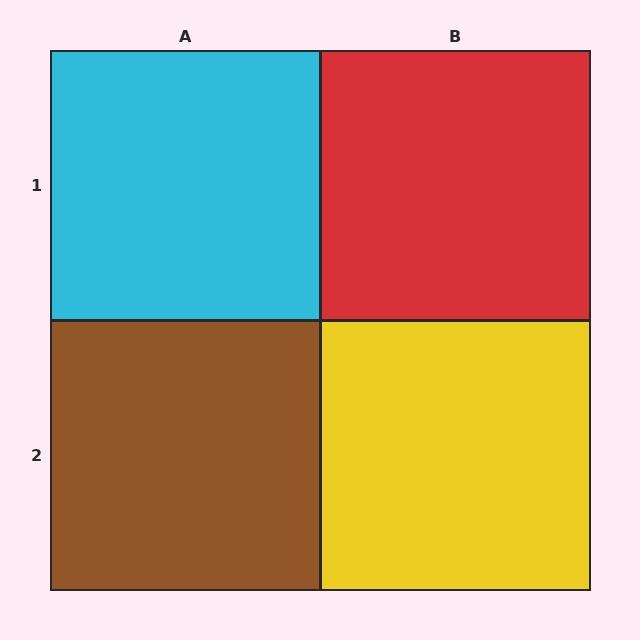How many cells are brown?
1 cell is brown.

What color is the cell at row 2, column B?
Yellow.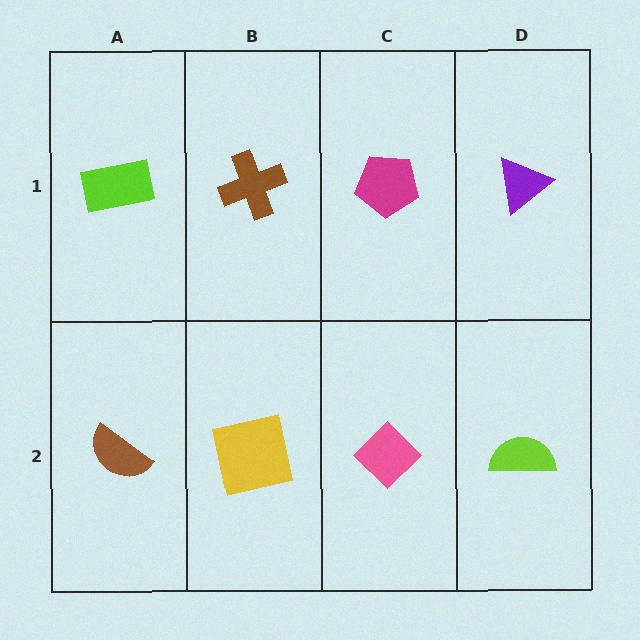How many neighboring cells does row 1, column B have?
3.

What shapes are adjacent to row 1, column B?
A yellow square (row 2, column B), a lime rectangle (row 1, column A), a magenta pentagon (row 1, column C).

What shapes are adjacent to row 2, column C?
A magenta pentagon (row 1, column C), a yellow square (row 2, column B), a lime semicircle (row 2, column D).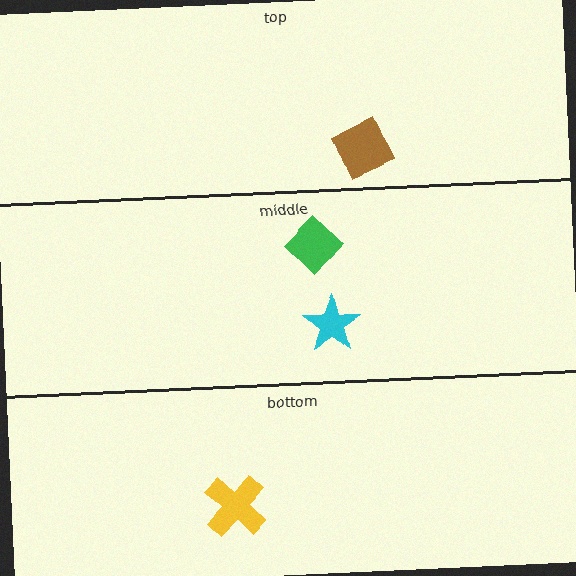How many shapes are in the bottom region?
1.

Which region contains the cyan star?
The middle region.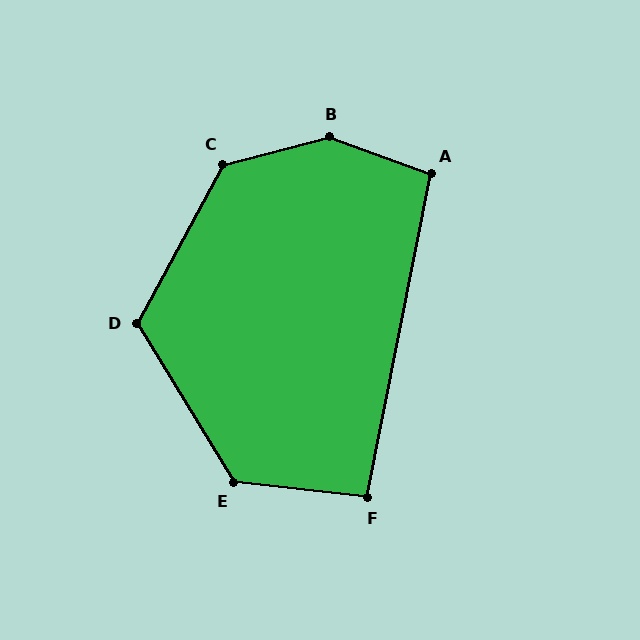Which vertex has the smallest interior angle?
F, at approximately 95 degrees.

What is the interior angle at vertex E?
Approximately 128 degrees (obtuse).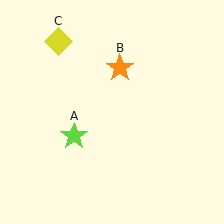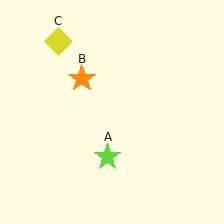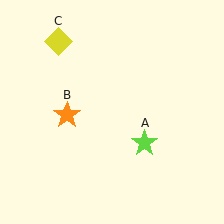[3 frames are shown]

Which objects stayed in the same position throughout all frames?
Yellow diamond (object C) remained stationary.